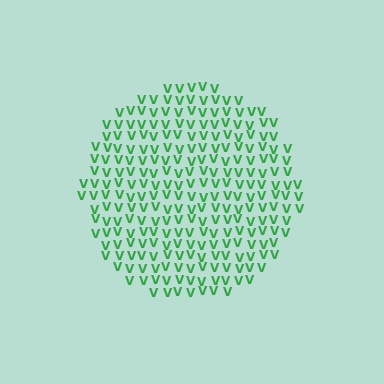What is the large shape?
The large shape is a circle.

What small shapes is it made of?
It is made of small letter V's.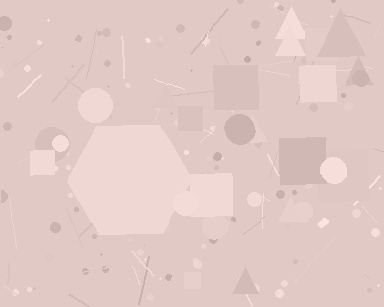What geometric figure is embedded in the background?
A hexagon is embedded in the background.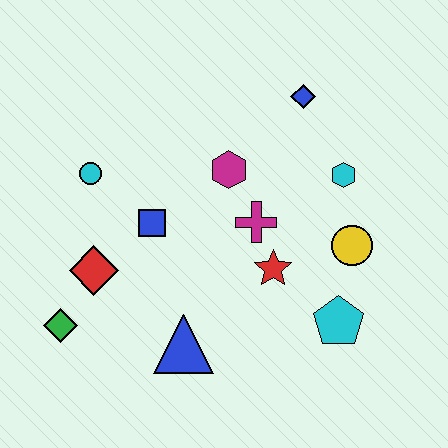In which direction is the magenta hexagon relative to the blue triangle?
The magenta hexagon is above the blue triangle.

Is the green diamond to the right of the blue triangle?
No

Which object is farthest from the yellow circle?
The green diamond is farthest from the yellow circle.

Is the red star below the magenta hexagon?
Yes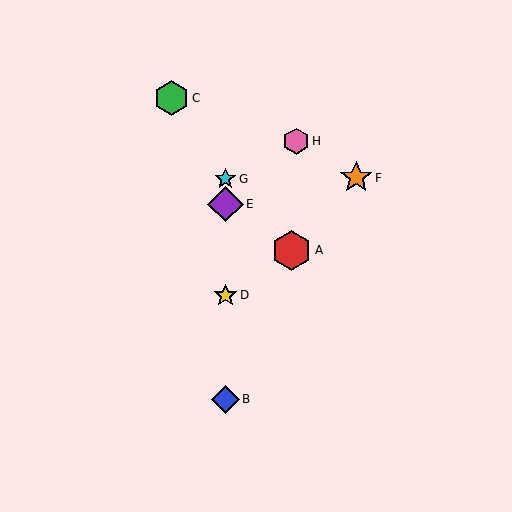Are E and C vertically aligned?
No, E is at x≈225 and C is at x≈172.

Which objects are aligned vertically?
Objects B, D, E, G are aligned vertically.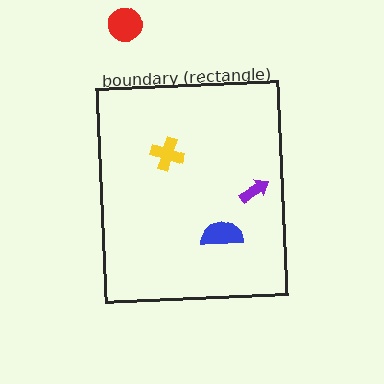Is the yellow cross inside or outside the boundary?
Inside.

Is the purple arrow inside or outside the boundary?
Inside.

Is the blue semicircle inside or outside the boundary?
Inside.